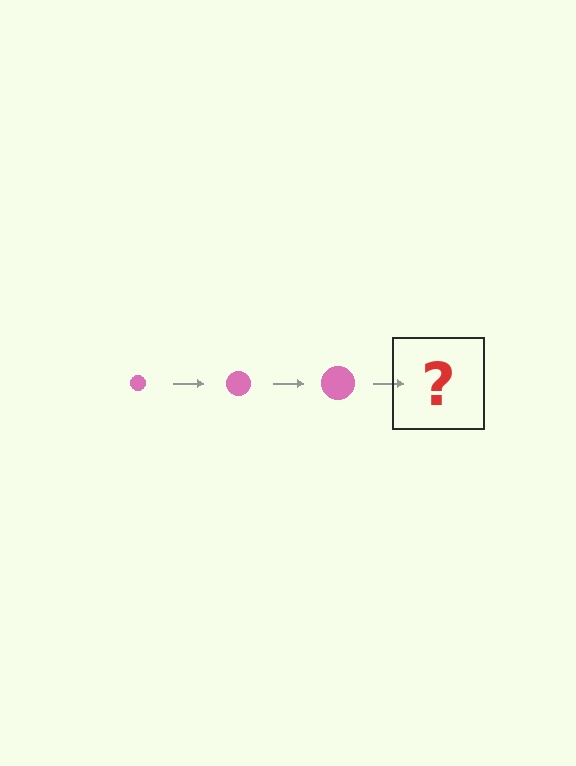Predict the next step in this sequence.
The next step is a pink circle, larger than the previous one.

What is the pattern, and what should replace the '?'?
The pattern is that the circle gets progressively larger each step. The '?' should be a pink circle, larger than the previous one.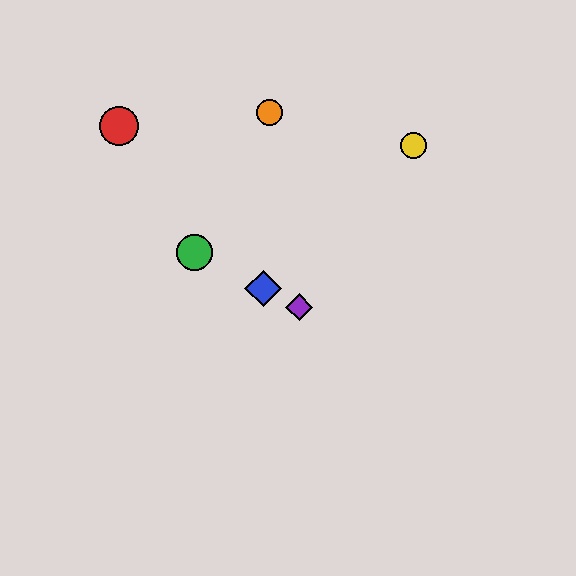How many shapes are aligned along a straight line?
3 shapes (the blue diamond, the green circle, the purple diamond) are aligned along a straight line.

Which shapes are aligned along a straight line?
The blue diamond, the green circle, the purple diamond are aligned along a straight line.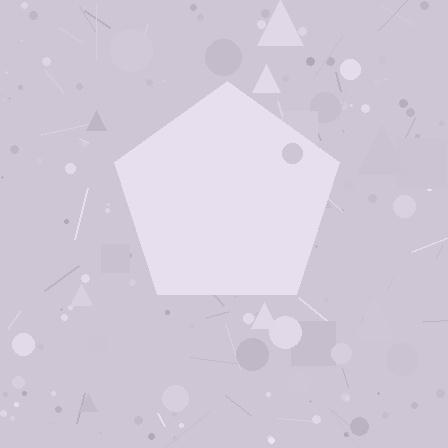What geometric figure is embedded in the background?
A pentagon is embedded in the background.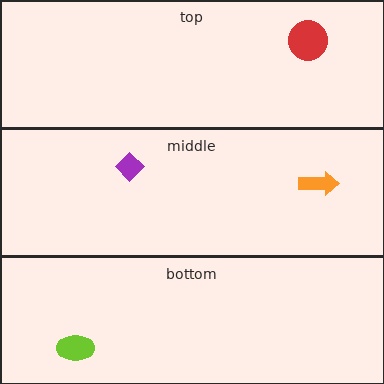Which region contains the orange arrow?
The middle region.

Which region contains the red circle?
The top region.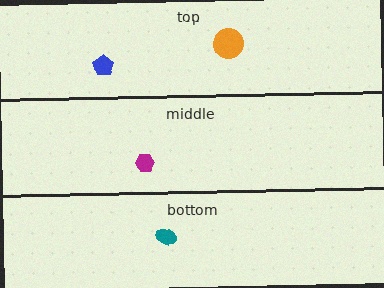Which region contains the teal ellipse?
The bottom region.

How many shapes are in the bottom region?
1.